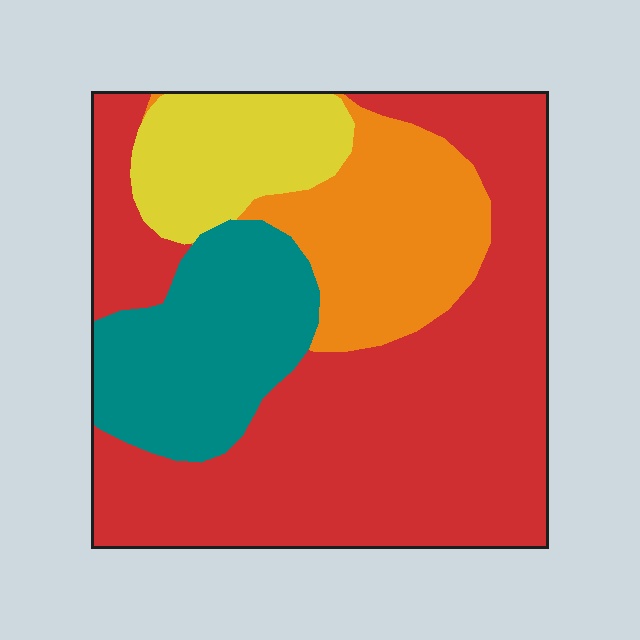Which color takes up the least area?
Yellow, at roughly 10%.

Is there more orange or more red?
Red.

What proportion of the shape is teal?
Teal takes up about one sixth (1/6) of the shape.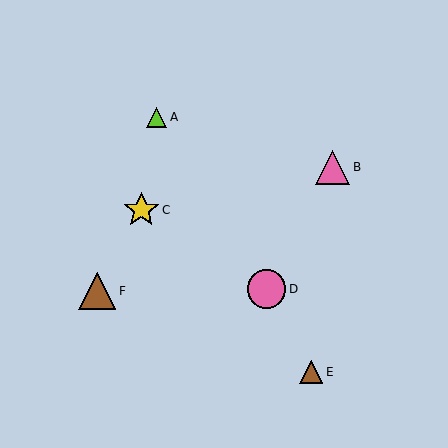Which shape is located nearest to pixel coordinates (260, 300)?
The pink circle (labeled D) at (267, 289) is nearest to that location.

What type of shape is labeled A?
Shape A is a lime triangle.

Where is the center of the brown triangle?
The center of the brown triangle is at (97, 291).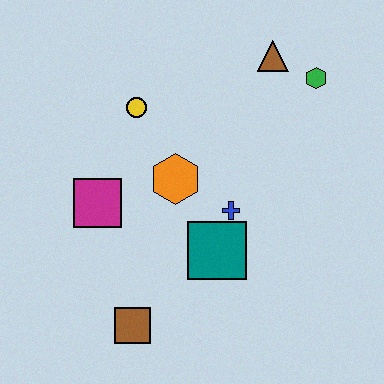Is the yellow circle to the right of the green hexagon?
No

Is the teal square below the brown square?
No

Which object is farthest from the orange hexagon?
The green hexagon is farthest from the orange hexagon.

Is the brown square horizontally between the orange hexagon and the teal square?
No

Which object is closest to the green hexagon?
The brown triangle is closest to the green hexagon.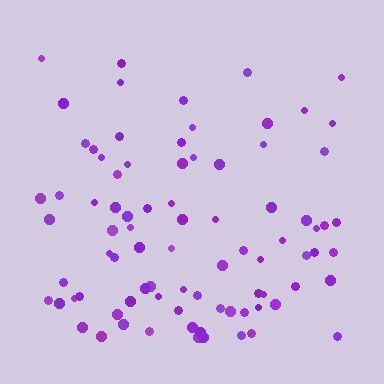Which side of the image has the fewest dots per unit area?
The top.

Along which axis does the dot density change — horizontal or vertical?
Vertical.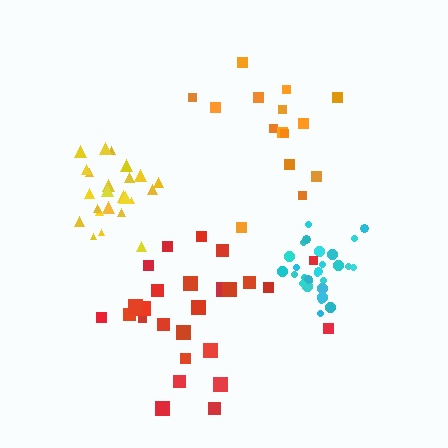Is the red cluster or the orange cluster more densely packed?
Red.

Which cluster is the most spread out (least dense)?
Orange.